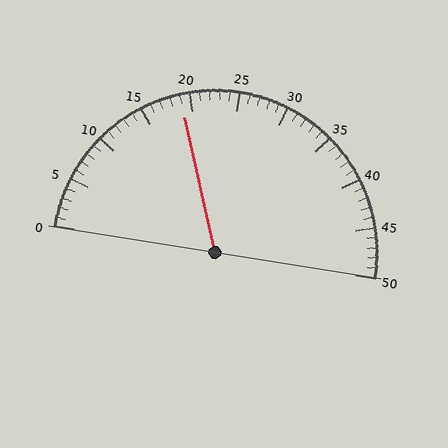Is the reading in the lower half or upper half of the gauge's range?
The reading is in the lower half of the range (0 to 50).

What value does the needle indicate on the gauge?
The needle indicates approximately 19.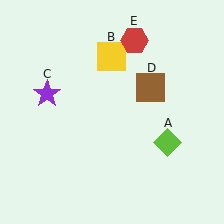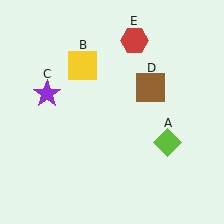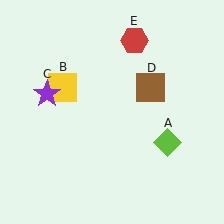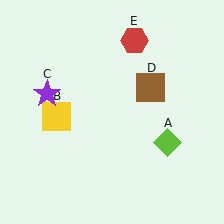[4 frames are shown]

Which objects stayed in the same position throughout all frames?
Lime diamond (object A) and purple star (object C) and brown square (object D) and red hexagon (object E) remained stationary.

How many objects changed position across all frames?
1 object changed position: yellow square (object B).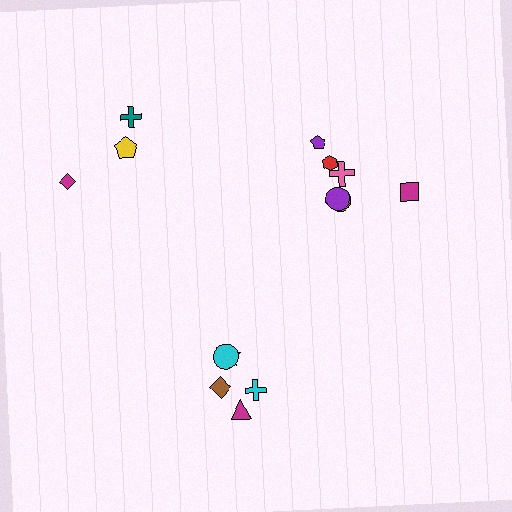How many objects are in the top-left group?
There are 3 objects.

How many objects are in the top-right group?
There are 6 objects.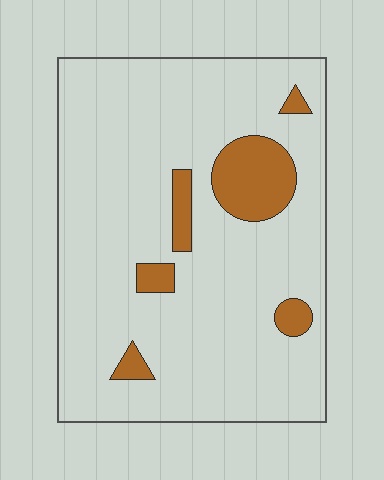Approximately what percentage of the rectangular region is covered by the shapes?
Approximately 10%.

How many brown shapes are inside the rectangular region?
6.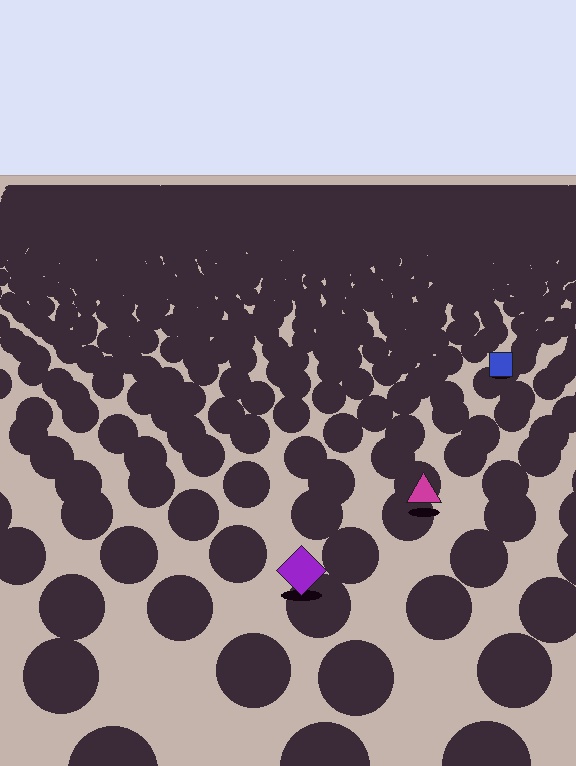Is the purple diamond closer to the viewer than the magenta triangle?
Yes. The purple diamond is closer — you can tell from the texture gradient: the ground texture is coarser near it.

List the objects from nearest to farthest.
From nearest to farthest: the purple diamond, the magenta triangle, the blue square.